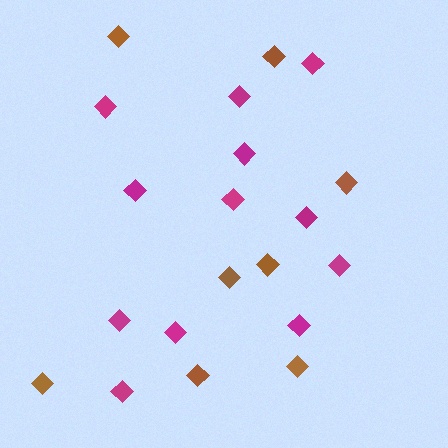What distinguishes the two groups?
There are 2 groups: one group of magenta diamonds (12) and one group of brown diamonds (8).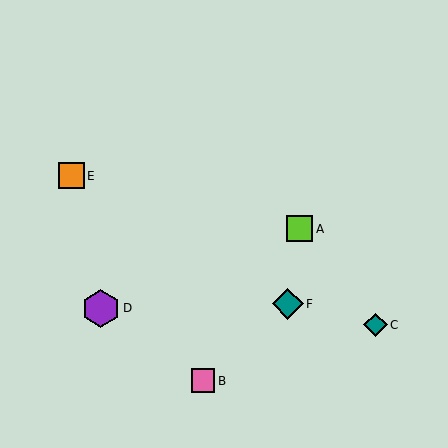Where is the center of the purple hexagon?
The center of the purple hexagon is at (101, 308).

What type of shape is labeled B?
Shape B is a pink square.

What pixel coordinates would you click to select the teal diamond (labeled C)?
Click at (375, 325) to select the teal diamond C.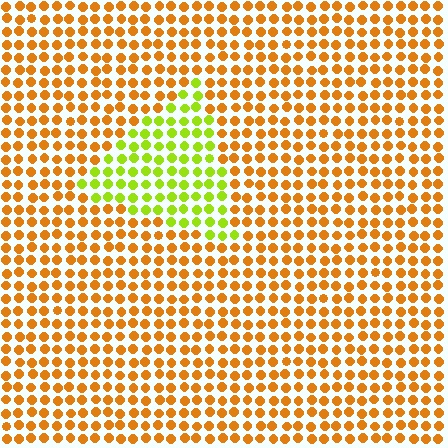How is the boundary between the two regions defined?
The boundary is defined purely by a slight shift in hue (about 50 degrees). Spacing, size, and orientation are identical on both sides.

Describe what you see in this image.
The image is filled with small orange elements in a uniform arrangement. A triangle-shaped region is visible where the elements are tinted to a slightly different hue, forming a subtle color boundary.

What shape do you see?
I see a triangle.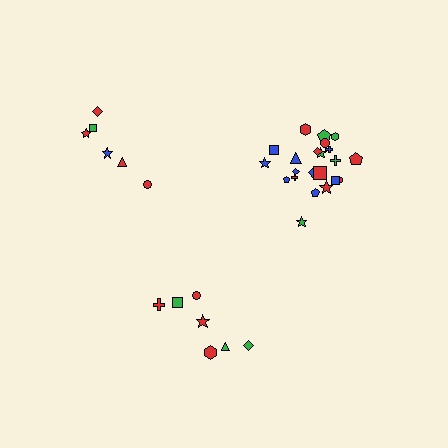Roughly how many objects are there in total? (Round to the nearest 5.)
Roughly 35 objects in total.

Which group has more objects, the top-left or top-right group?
The top-right group.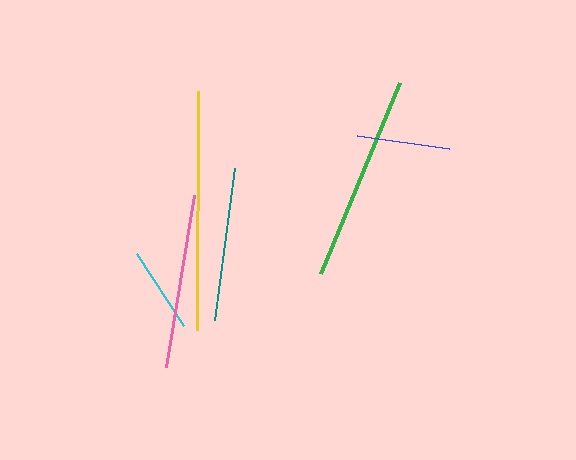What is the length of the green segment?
The green segment is approximately 207 pixels long.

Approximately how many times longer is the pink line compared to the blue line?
The pink line is approximately 1.9 times the length of the blue line.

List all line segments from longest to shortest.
From longest to shortest: yellow, green, pink, teal, blue, cyan.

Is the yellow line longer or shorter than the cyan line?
The yellow line is longer than the cyan line.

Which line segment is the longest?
The yellow line is the longest at approximately 239 pixels.